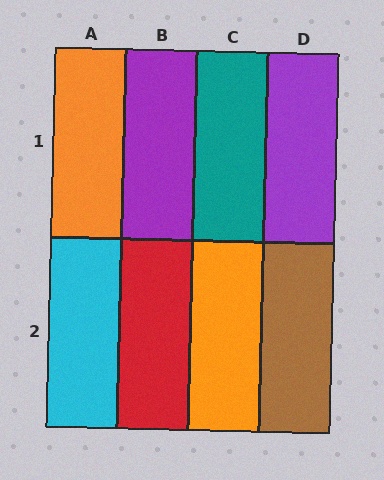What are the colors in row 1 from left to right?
Orange, purple, teal, purple.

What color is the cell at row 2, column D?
Brown.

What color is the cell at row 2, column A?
Cyan.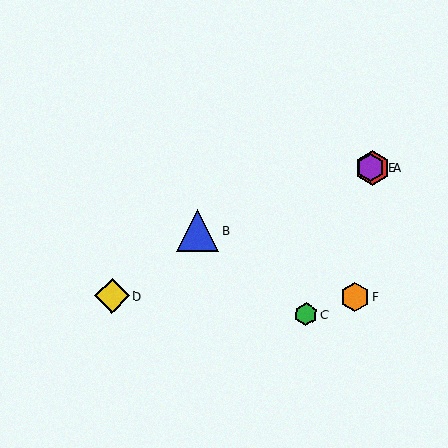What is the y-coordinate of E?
Object E is at y≈168.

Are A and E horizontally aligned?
Yes, both are at y≈168.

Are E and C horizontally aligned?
No, E is at y≈168 and C is at y≈314.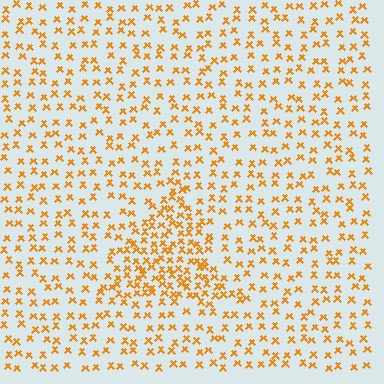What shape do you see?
I see a triangle.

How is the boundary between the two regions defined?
The boundary is defined by a change in element density (approximately 2.1x ratio). All elements are the same color, size, and shape.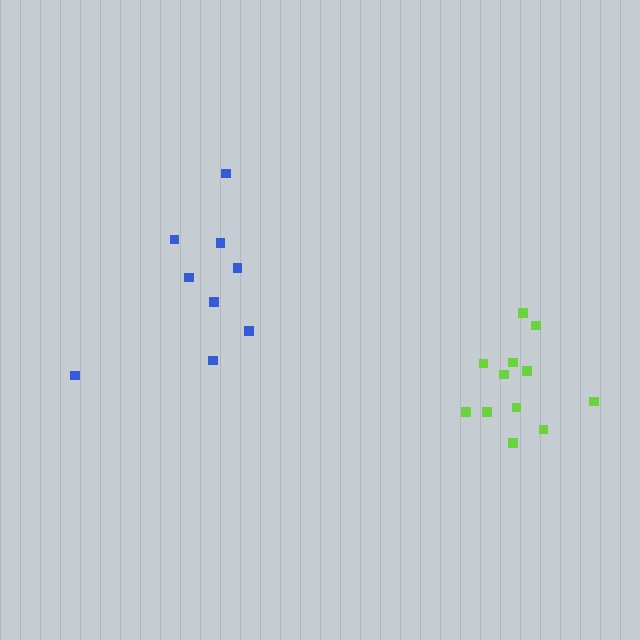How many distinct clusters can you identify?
There are 2 distinct clusters.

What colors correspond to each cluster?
The clusters are colored: lime, blue.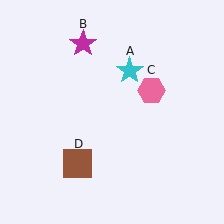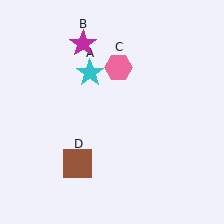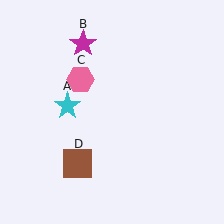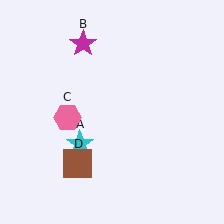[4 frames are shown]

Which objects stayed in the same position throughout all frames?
Magenta star (object B) and brown square (object D) remained stationary.